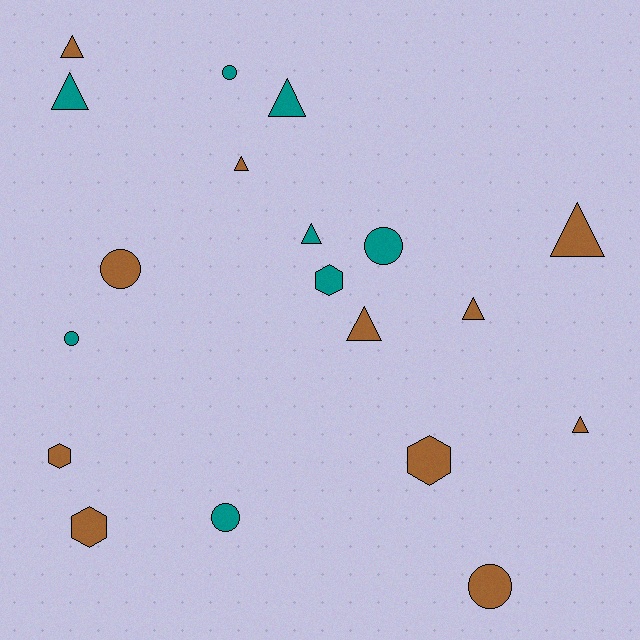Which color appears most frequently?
Brown, with 11 objects.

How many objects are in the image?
There are 19 objects.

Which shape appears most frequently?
Triangle, with 9 objects.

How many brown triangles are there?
There are 6 brown triangles.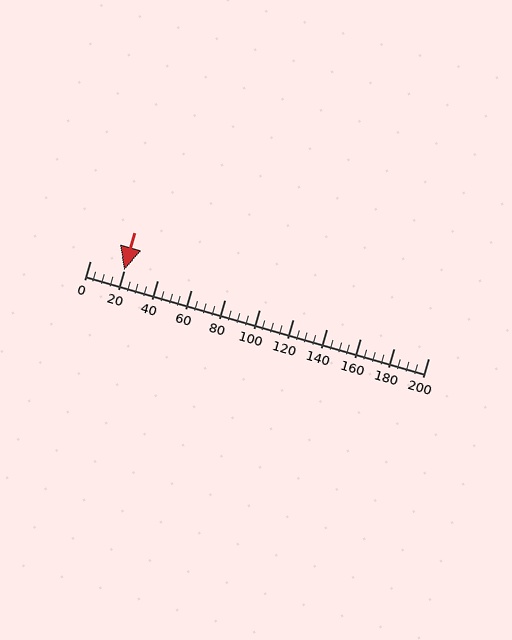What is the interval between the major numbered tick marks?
The major tick marks are spaced 20 units apart.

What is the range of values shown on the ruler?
The ruler shows values from 0 to 200.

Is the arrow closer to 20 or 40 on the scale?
The arrow is closer to 20.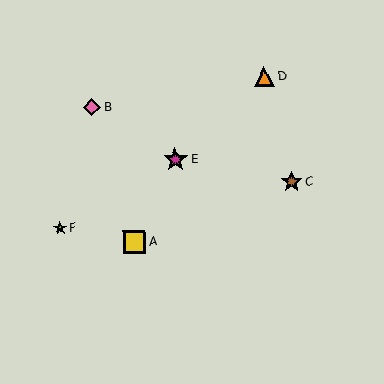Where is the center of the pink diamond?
The center of the pink diamond is at (92, 107).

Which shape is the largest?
The magenta star (labeled E) is the largest.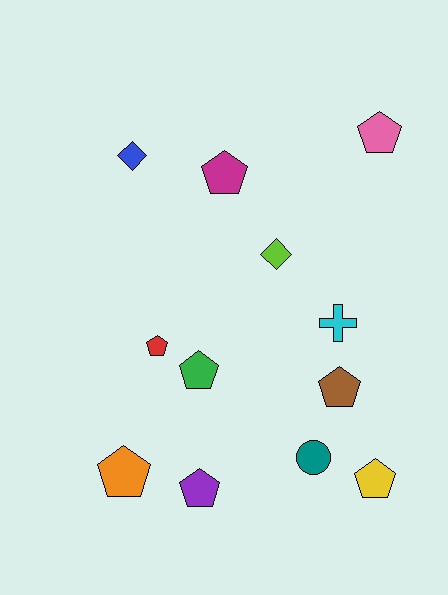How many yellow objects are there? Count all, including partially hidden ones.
There is 1 yellow object.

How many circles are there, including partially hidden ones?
There is 1 circle.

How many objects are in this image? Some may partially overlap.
There are 12 objects.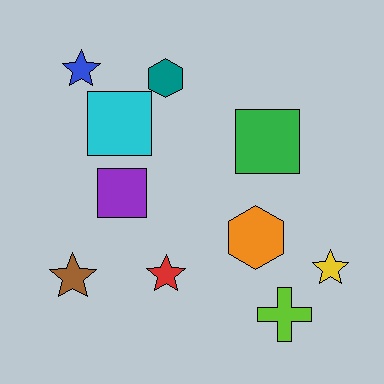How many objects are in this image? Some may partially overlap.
There are 10 objects.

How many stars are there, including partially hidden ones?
There are 4 stars.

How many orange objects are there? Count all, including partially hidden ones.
There is 1 orange object.